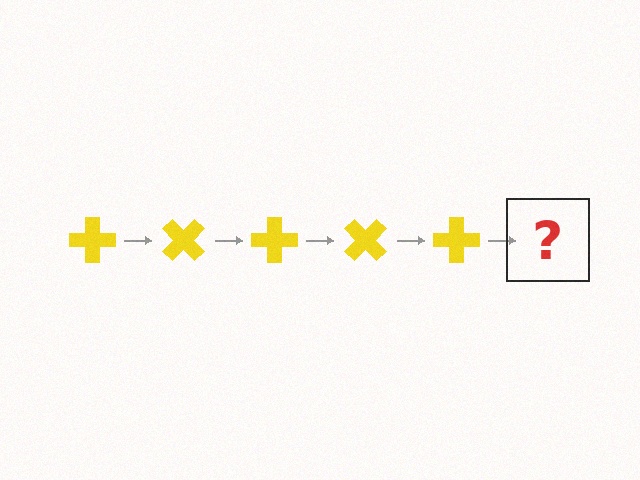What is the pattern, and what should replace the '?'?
The pattern is that the cross rotates 45 degrees each step. The '?' should be a yellow cross rotated 225 degrees.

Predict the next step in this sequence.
The next step is a yellow cross rotated 225 degrees.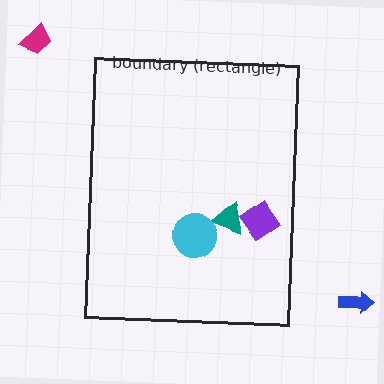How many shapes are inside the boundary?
3 inside, 2 outside.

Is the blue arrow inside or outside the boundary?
Outside.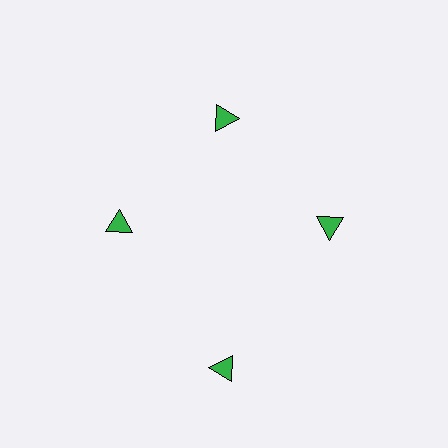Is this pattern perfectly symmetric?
No. The 4 green triangles are arranged in a ring, but one element near the 6 o'clock position is pushed outward from the center, breaking the 4-fold rotational symmetry.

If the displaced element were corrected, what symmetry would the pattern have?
It would have 4-fold rotational symmetry — the pattern would map onto itself every 90 degrees.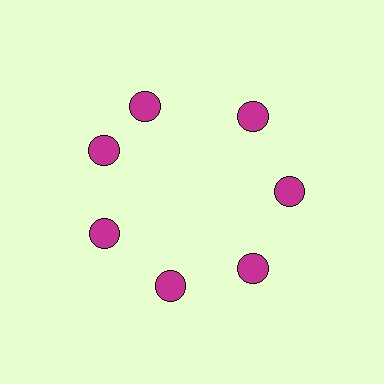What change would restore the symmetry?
The symmetry would be restored by rotating it back into even spacing with its neighbors so that all 7 circles sit at equal angles and equal distance from the center.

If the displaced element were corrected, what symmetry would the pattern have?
It would have 7-fold rotational symmetry — the pattern would map onto itself every 51 degrees.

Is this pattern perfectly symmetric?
No. The 7 magenta circles are arranged in a ring, but one element near the 12 o'clock position is rotated out of alignment along the ring, breaking the 7-fold rotational symmetry.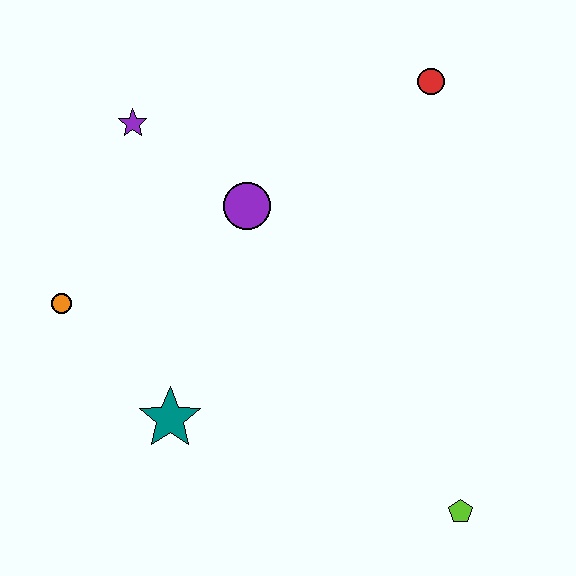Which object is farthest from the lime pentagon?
The purple star is farthest from the lime pentagon.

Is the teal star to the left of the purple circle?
Yes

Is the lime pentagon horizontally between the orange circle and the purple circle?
No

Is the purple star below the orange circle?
No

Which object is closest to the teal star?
The orange circle is closest to the teal star.